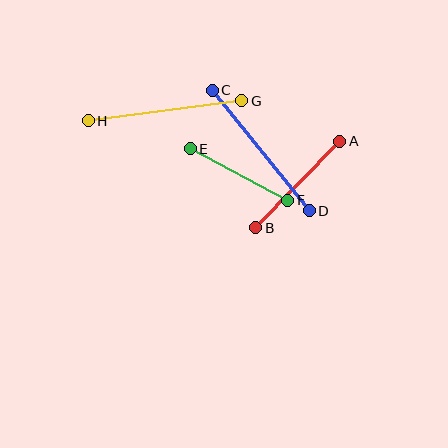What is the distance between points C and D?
The distance is approximately 155 pixels.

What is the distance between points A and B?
The distance is approximately 120 pixels.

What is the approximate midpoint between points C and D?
The midpoint is at approximately (261, 151) pixels.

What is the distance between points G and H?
The distance is approximately 155 pixels.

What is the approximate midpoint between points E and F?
The midpoint is at approximately (239, 175) pixels.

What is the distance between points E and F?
The distance is approximately 110 pixels.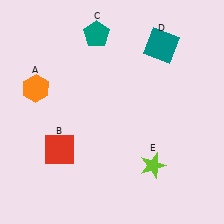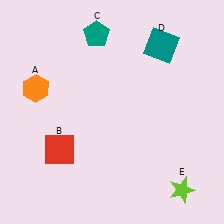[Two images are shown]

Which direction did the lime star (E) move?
The lime star (E) moved right.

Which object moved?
The lime star (E) moved right.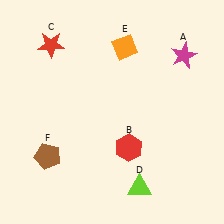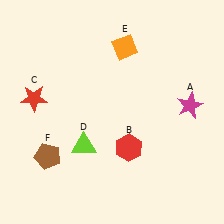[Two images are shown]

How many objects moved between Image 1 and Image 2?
3 objects moved between the two images.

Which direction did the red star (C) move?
The red star (C) moved down.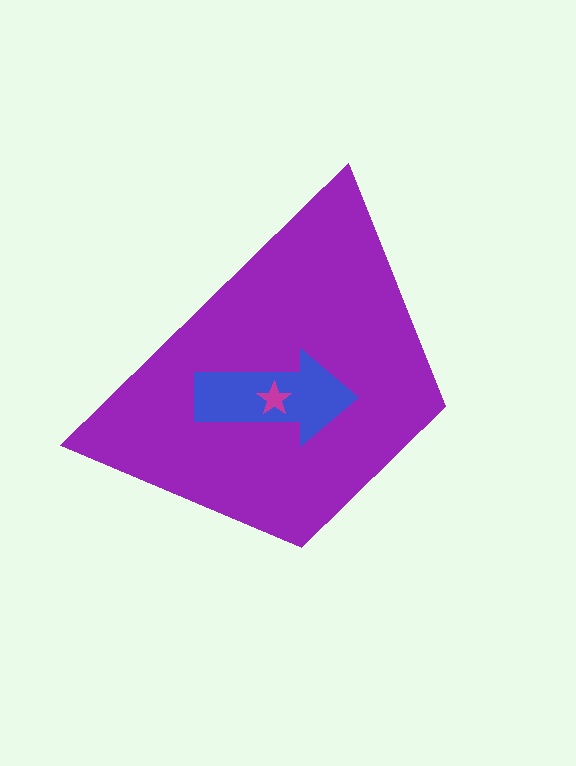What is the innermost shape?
The magenta star.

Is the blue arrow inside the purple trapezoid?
Yes.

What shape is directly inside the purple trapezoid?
The blue arrow.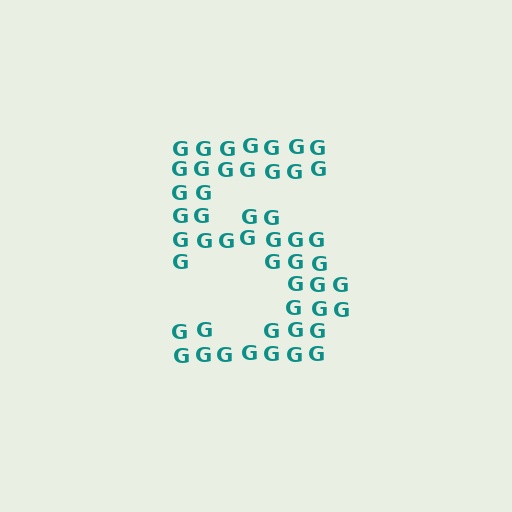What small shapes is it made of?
It is made of small letter G's.